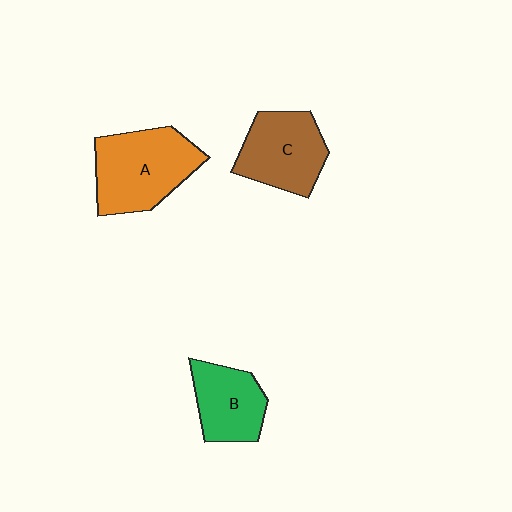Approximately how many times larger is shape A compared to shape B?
Approximately 1.5 times.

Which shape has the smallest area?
Shape B (green).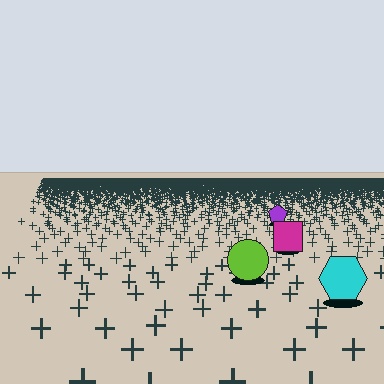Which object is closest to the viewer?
The cyan hexagon is closest. The texture marks near it are larger and more spread out.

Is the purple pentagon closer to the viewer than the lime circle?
No. The lime circle is closer — you can tell from the texture gradient: the ground texture is coarser near it.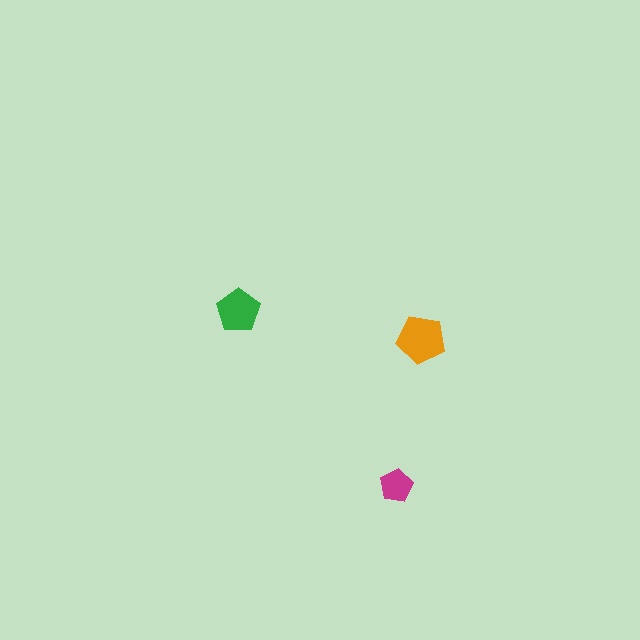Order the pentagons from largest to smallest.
the orange one, the green one, the magenta one.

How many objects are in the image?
There are 3 objects in the image.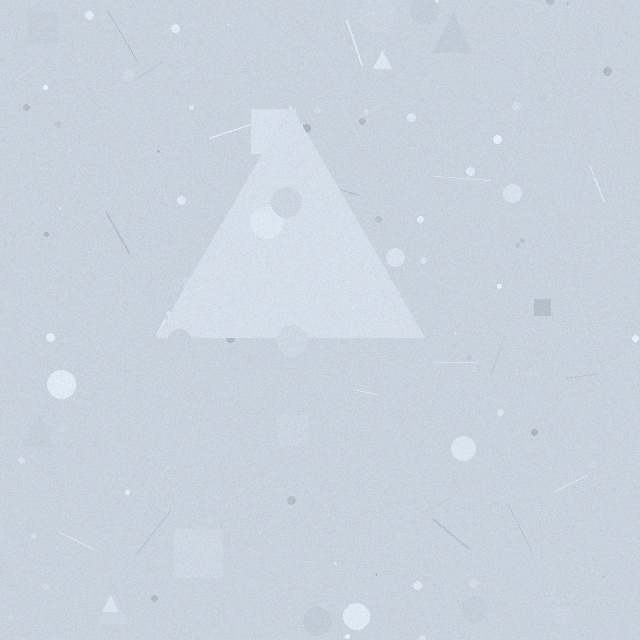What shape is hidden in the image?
A triangle is hidden in the image.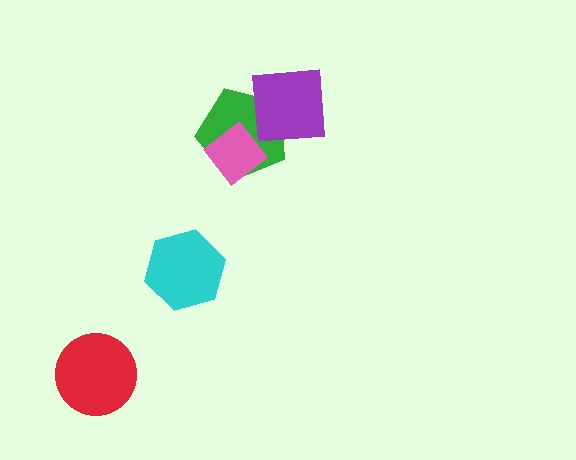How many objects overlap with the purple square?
2 objects overlap with the purple square.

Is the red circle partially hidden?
No, no other shape covers it.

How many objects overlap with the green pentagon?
2 objects overlap with the green pentagon.